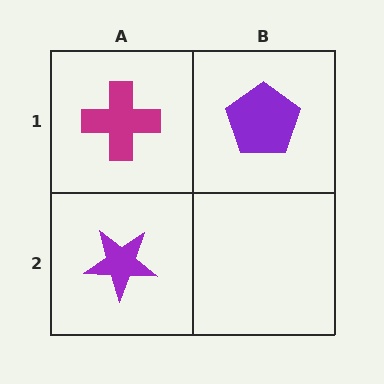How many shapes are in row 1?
2 shapes.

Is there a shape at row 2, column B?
No, that cell is empty.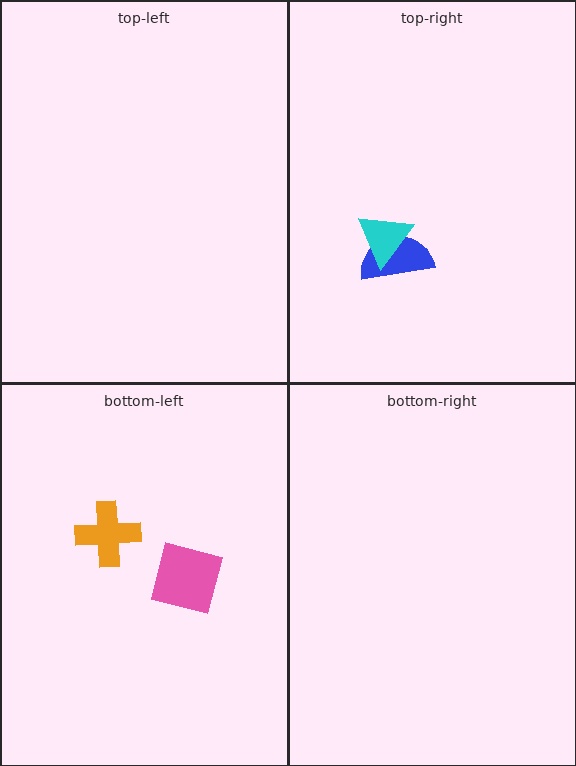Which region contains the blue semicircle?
The top-right region.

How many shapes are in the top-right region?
2.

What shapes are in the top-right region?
The blue semicircle, the cyan triangle.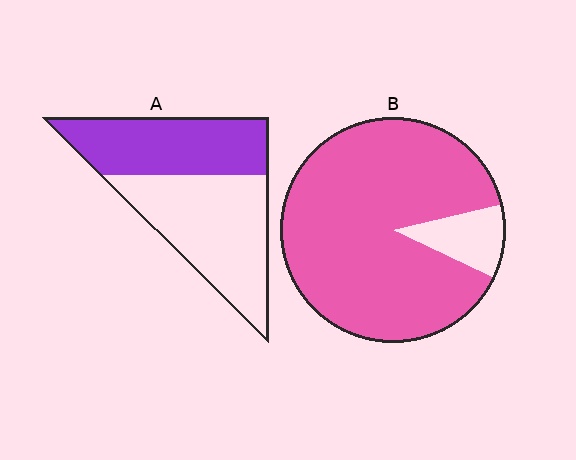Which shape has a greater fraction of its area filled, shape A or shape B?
Shape B.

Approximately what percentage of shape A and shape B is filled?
A is approximately 45% and B is approximately 90%.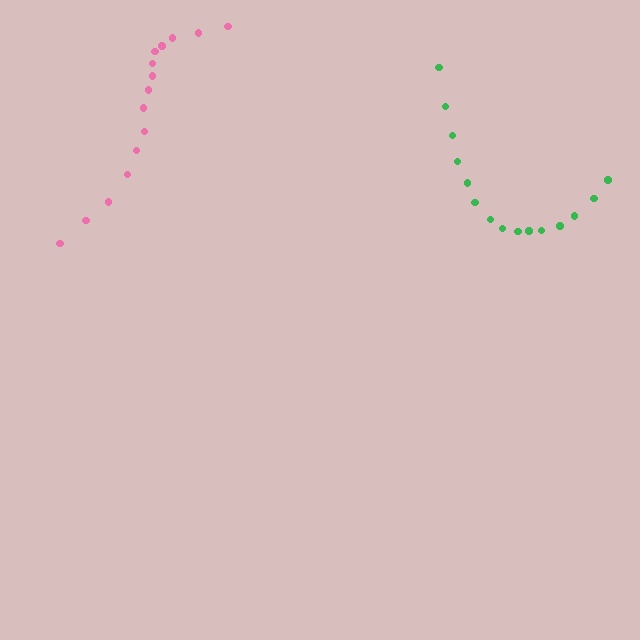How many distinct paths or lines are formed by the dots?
There are 2 distinct paths.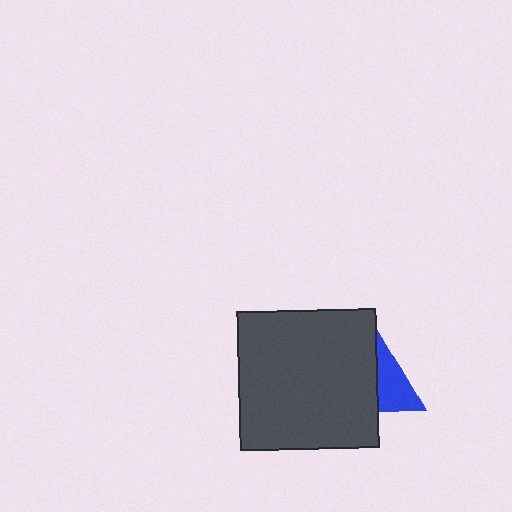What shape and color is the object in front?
The object in front is a dark gray square.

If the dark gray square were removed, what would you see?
You would see the complete blue triangle.